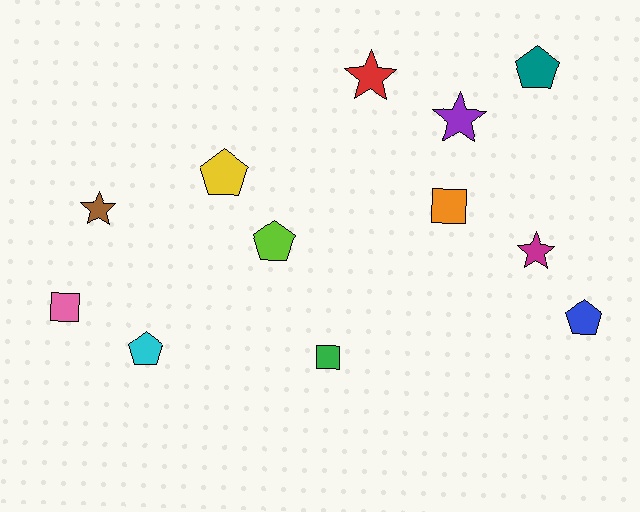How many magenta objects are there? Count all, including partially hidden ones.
There is 1 magenta object.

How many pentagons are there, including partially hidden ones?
There are 5 pentagons.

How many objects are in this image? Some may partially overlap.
There are 12 objects.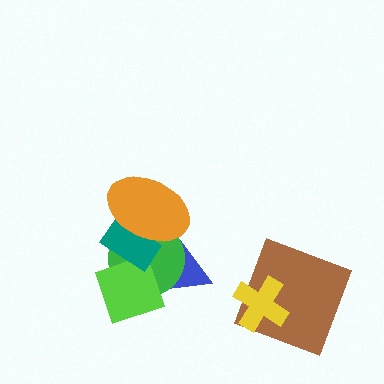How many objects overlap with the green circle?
4 objects overlap with the green circle.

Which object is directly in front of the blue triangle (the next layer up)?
The green circle is directly in front of the blue triangle.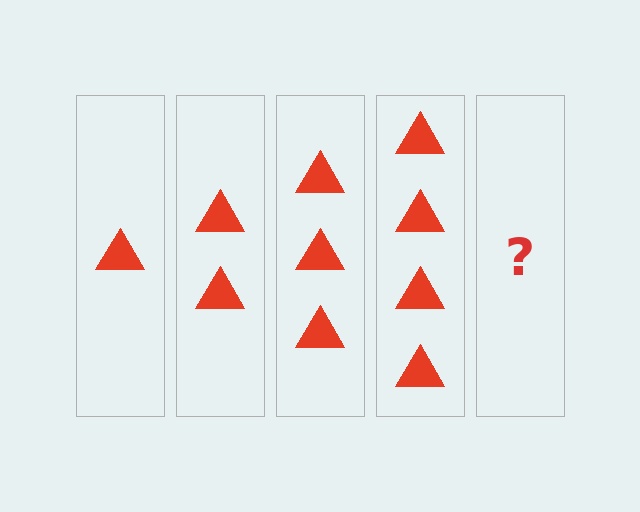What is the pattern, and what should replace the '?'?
The pattern is that each step adds one more triangle. The '?' should be 5 triangles.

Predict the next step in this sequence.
The next step is 5 triangles.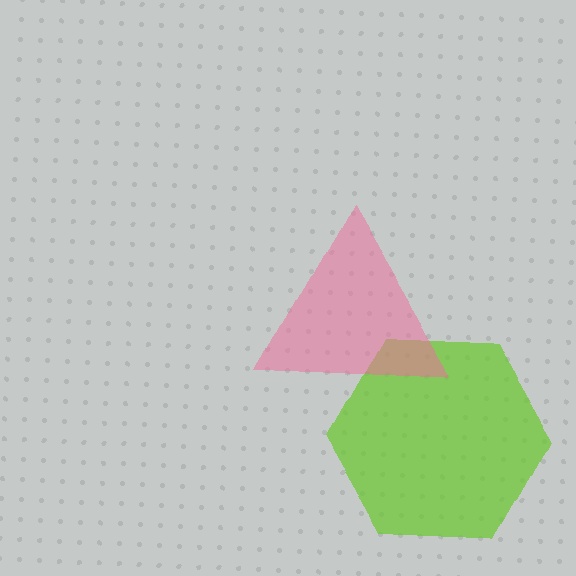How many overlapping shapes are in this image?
There are 2 overlapping shapes in the image.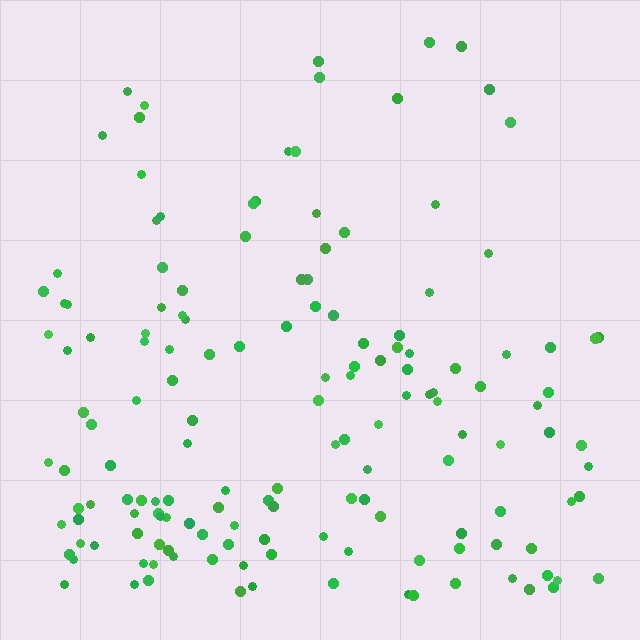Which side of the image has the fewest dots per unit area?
The top.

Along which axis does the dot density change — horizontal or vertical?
Vertical.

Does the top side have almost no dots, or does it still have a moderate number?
Still a moderate number, just noticeably fewer than the bottom.